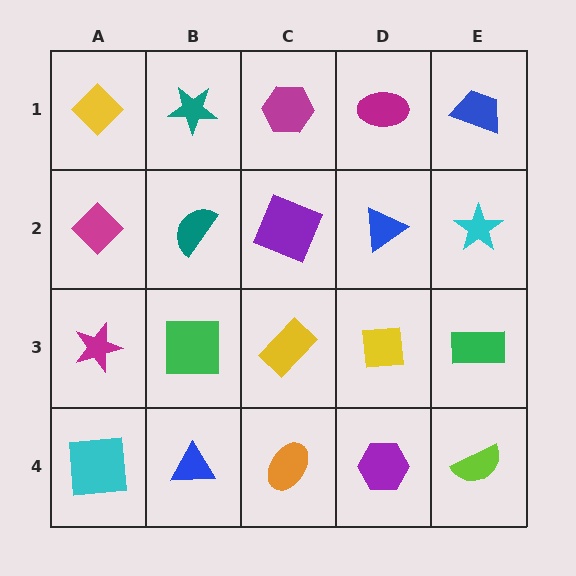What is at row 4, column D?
A purple hexagon.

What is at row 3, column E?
A green rectangle.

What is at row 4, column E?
A lime semicircle.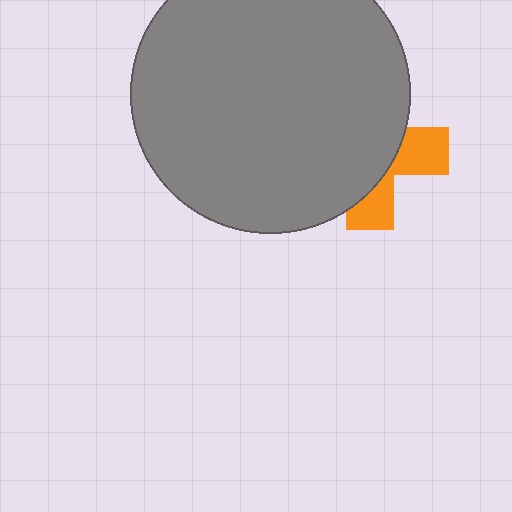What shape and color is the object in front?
The object in front is a gray circle.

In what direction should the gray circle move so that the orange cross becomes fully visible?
The gray circle should move left. That is the shortest direction to clear the overlap and leave the orange cross fully visible.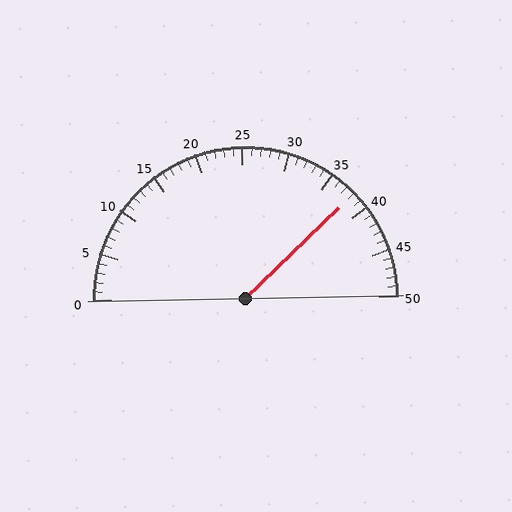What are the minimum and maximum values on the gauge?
The gauge ranges from 0 to 50.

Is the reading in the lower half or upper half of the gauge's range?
The reading is in the upper half of the range (0 to 50).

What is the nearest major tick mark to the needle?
The nearest major tick mark is 40.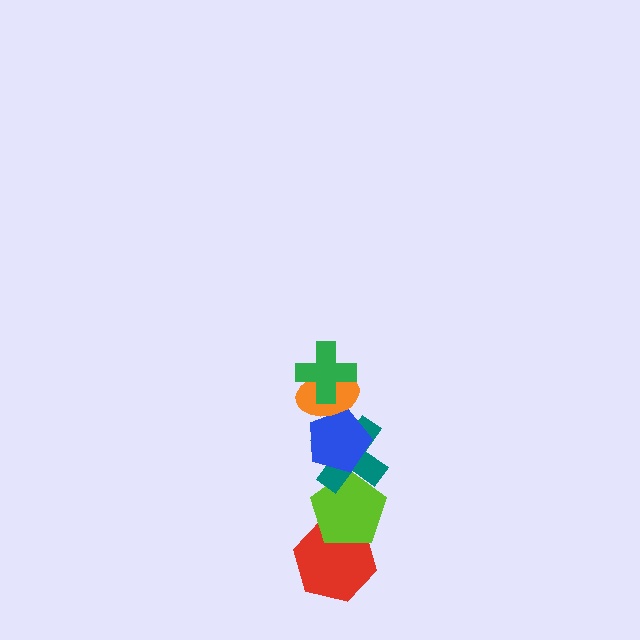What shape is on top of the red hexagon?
The lime pentagon is on top of the red hexagon.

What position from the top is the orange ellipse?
The orange ellipse is 2nd from the top.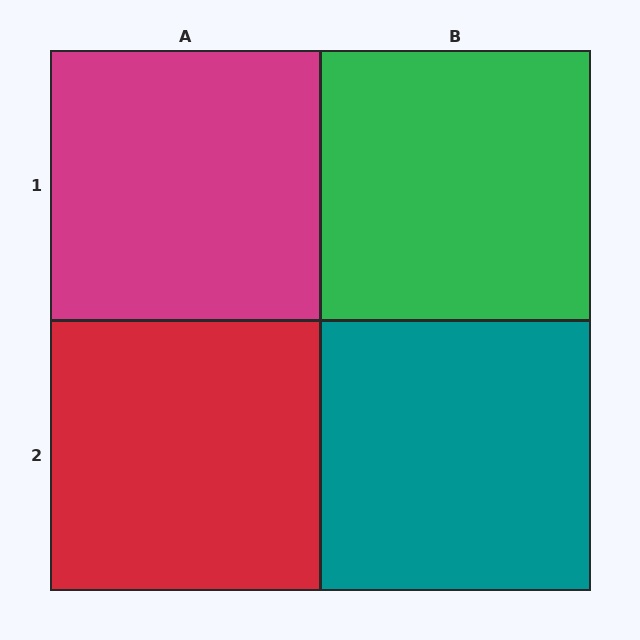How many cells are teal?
1 cell is teal.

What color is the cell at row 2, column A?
Red.